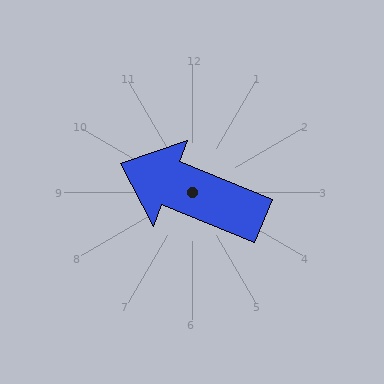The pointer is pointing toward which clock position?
Roughly 10 o'clock.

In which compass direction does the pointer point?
West.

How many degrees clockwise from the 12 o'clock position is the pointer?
Approximately 292 degrees.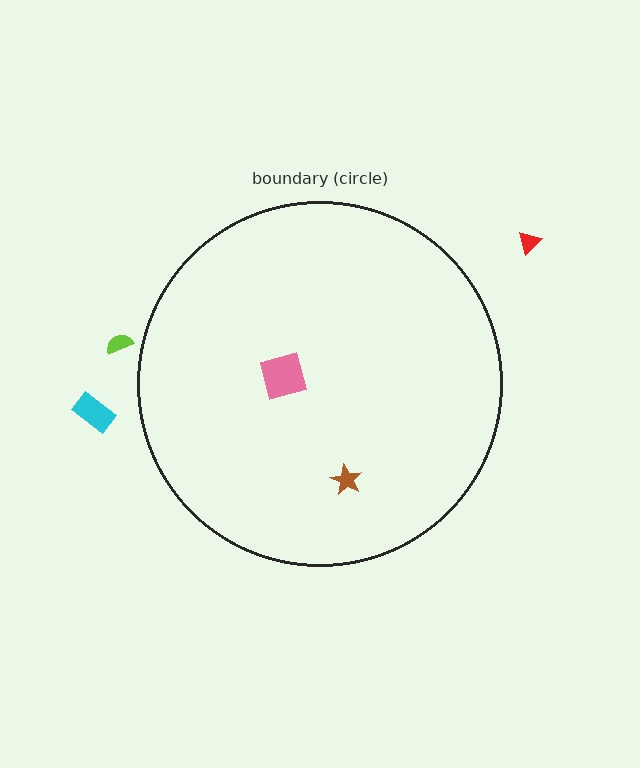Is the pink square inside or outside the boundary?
Inside.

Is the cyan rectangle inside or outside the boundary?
Outside.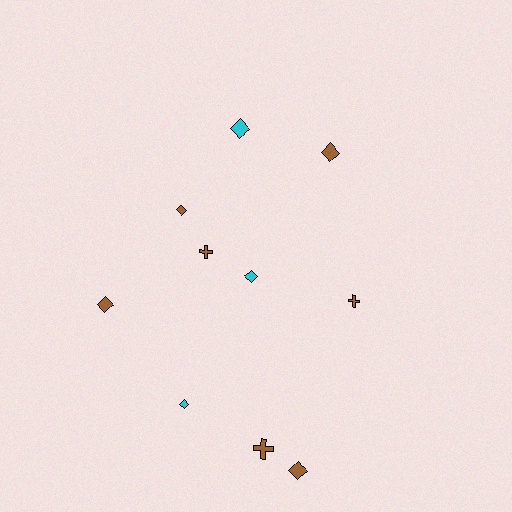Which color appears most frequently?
Brown, with 7 objects.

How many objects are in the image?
There are 10 objects.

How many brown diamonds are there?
There are 4 brown diamonds.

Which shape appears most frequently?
Diamond, with 7 objects.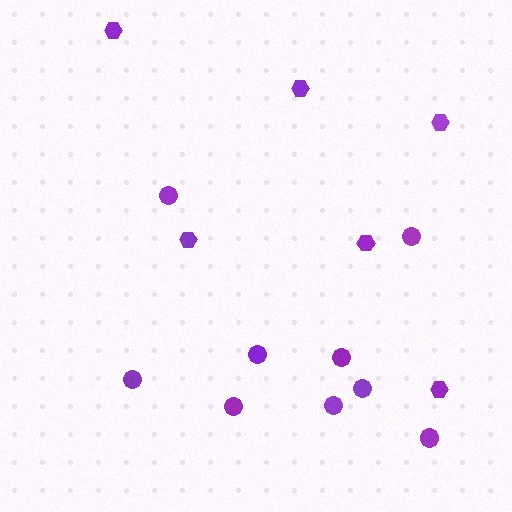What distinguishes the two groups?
There are 2 groups: one group of circles (9) and one group of hexagons (6).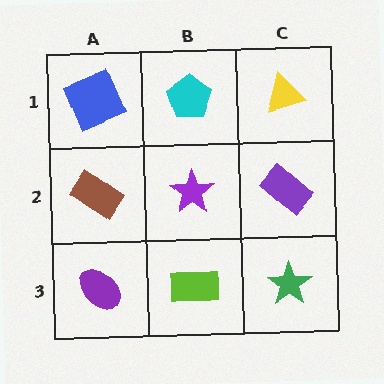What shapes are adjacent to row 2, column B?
A cyan pentagon (row 1, column B), a lime rectangle (row 3, column B), a brown rectangle (row 2, column A), a purple rectangle (row 2, column C).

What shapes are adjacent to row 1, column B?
A purple star (row 2, column B), a blue square (row 1, column A), a yellow triangle (row 1, column C).